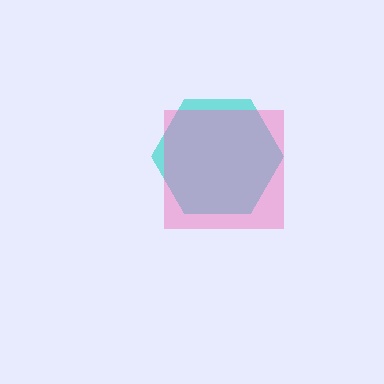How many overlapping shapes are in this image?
There are 2 overlapping shapes in the image.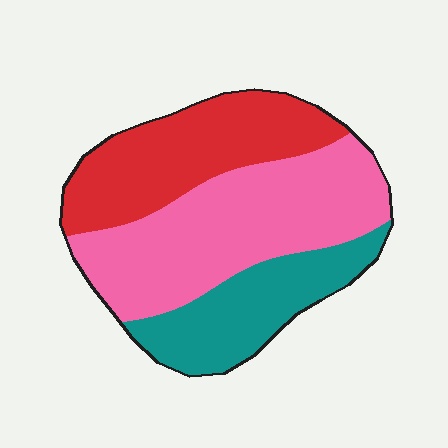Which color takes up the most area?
Pink, at roughly 45%.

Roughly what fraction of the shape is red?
Red takes up about one third (1/3) of the shape.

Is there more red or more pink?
Pink.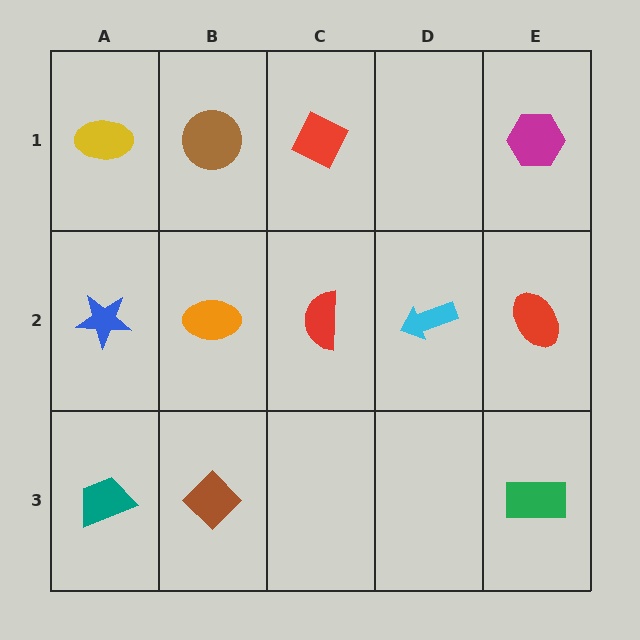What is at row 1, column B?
A brown circle.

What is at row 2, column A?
A blue star.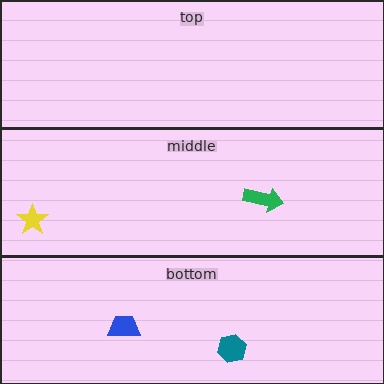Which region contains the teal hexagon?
The bottom region.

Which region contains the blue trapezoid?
The bottom region.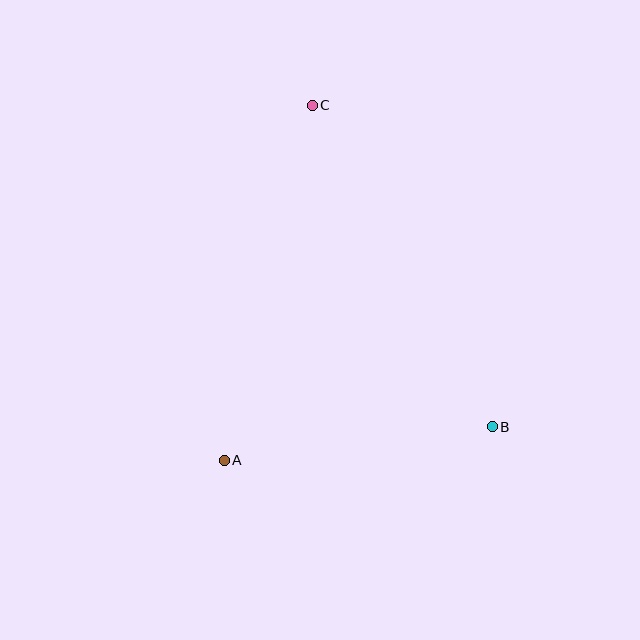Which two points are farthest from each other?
Points B and C are farthest from each other.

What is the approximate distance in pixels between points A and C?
The distance between A and C is approximately 366 pixels.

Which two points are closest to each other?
Points A and B are closest to each other.